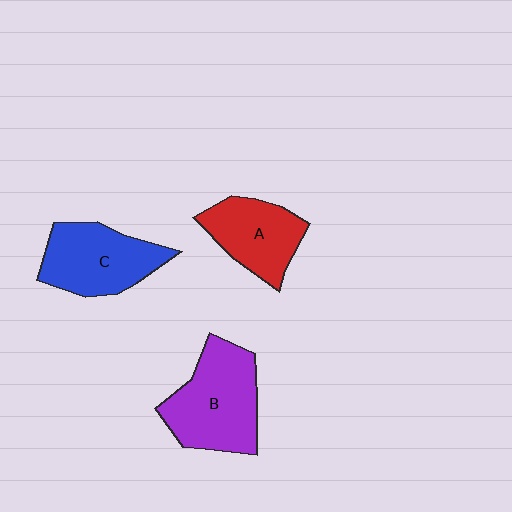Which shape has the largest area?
Shape B (purple).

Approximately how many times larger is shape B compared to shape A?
Approximately 1.4 times.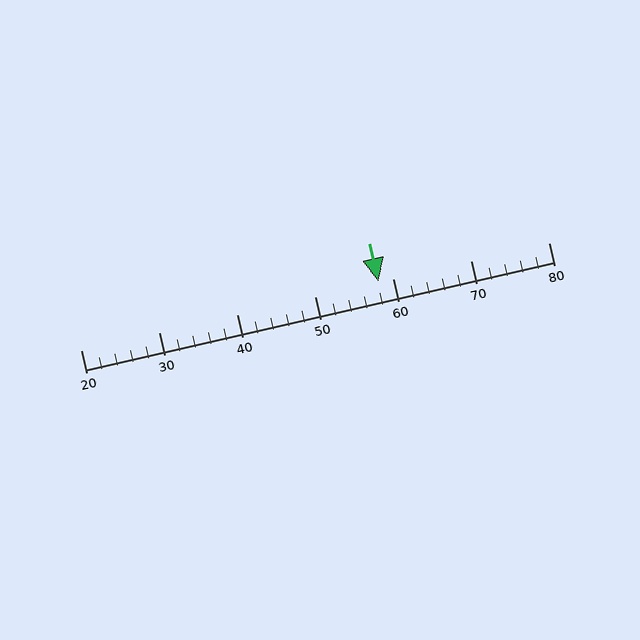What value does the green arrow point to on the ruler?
The green arrow points to approximately 58.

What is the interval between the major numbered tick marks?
The major tick marks are spaced 10 units apart.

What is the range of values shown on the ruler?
The ruler shows values from 20 to 80.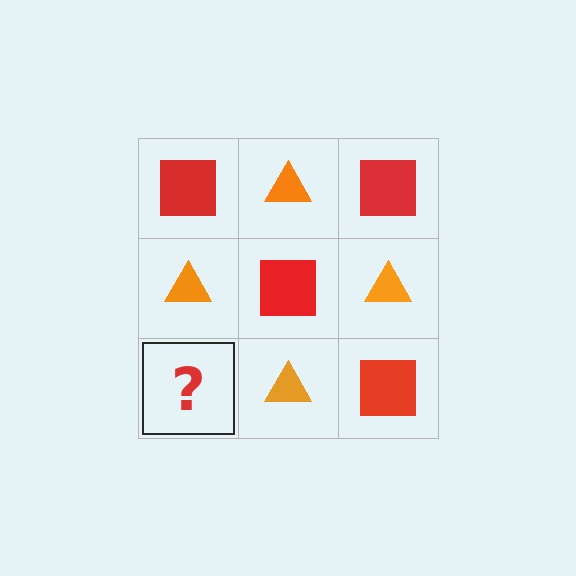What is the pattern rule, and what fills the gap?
The rule is that it alternates red square and orange triangle in a checkerboard pattern. The gap should be filled with a red square.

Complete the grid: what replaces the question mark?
The question mark should be replaced with a red square.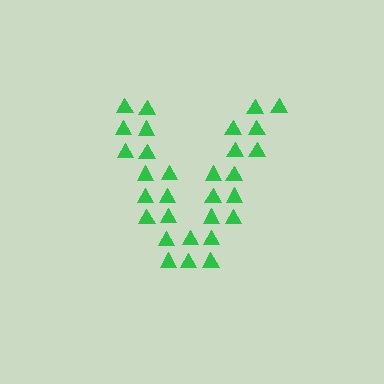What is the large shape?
The large shape is the letter V.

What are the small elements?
The small elements are triangles.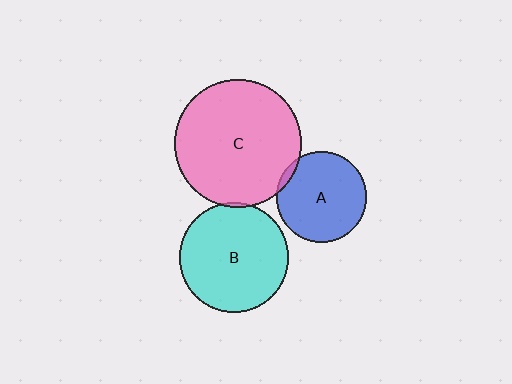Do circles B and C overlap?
Yes.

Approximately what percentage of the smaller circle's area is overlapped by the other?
Approximately 5%.